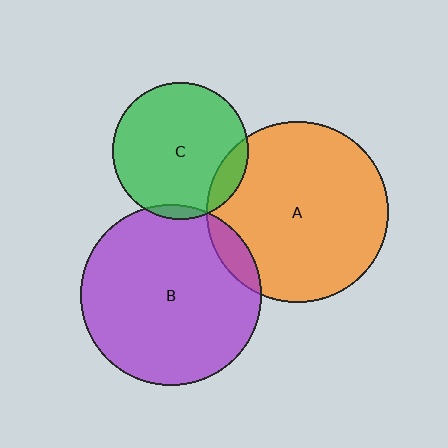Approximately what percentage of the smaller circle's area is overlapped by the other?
Approximately 5%.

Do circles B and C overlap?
Yes.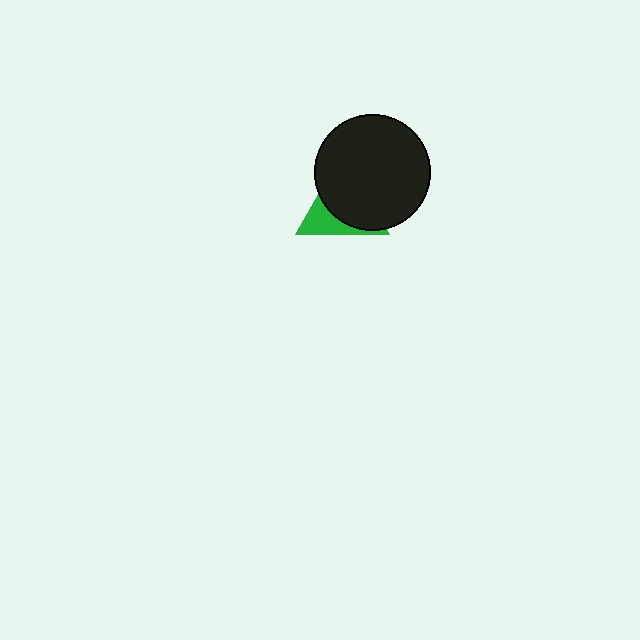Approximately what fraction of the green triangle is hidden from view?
Roughly 66% of the green triangle is hidden behind the black circle.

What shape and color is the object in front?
The object in front is a black circle.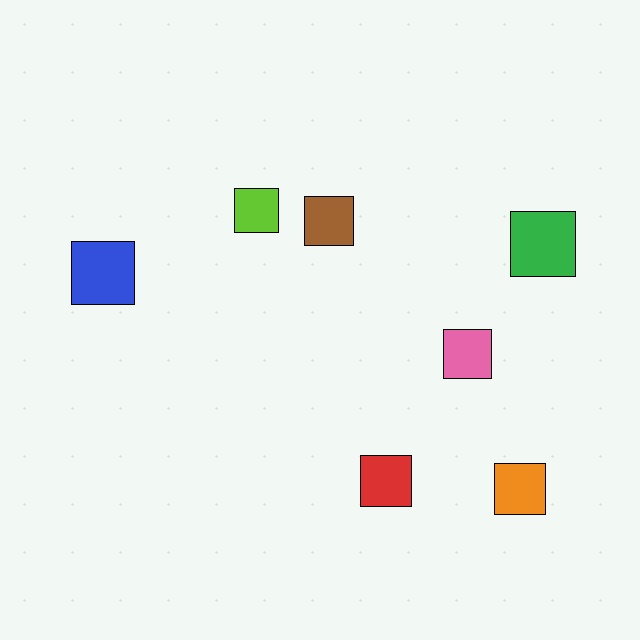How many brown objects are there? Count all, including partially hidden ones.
There is 1 brown object.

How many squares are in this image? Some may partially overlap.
There are 7 squares.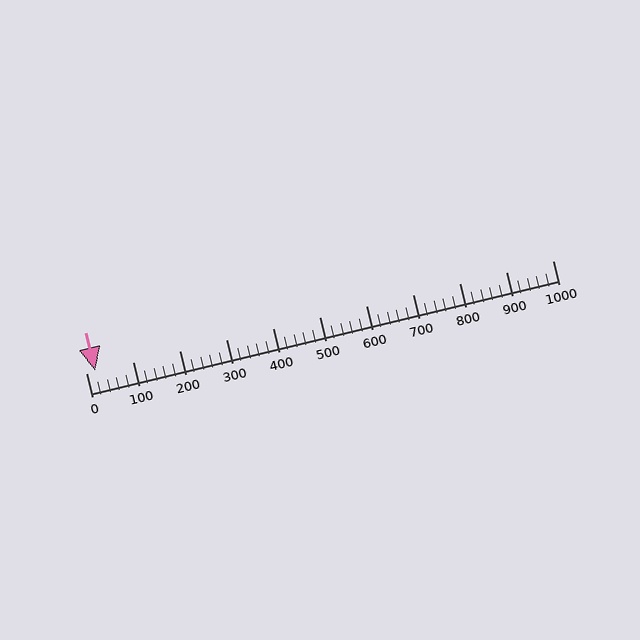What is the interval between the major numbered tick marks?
The major tick marks are spaced 100 units apart.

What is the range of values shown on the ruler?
The ruler shows values from 0 to 1000.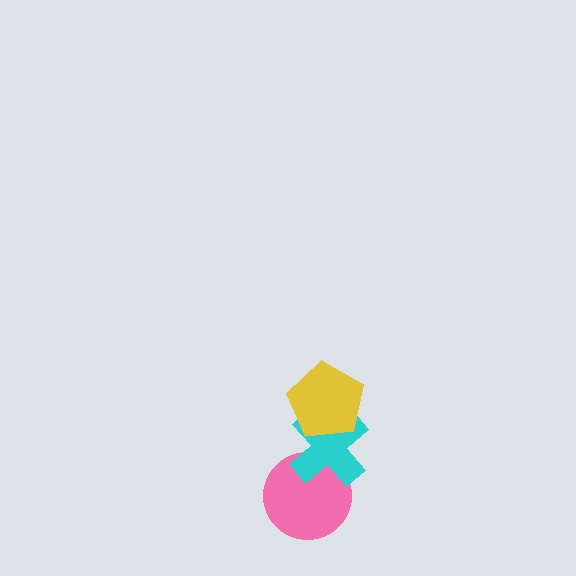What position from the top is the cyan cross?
The cyan cross is 2nd from the top.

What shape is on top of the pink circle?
The cyan cross is on top of the pink circle.